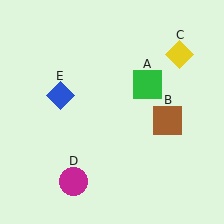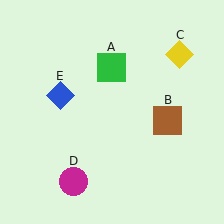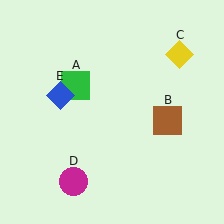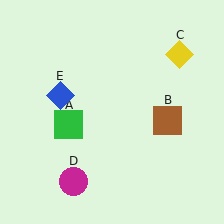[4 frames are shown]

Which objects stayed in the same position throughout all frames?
Brown square (object B) and yellow diamond (object C) and magenta circle (object D) and blue diamond (object E) remained stationary.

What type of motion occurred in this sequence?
The green square (object A) rotated counterclockwise around the center of the scene.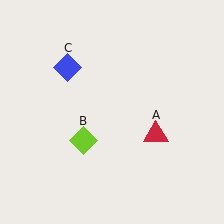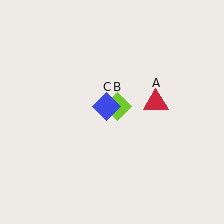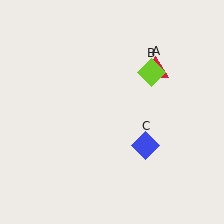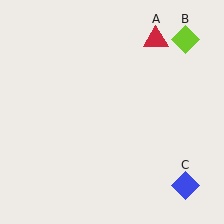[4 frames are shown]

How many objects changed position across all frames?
3 objects changed position: red triangle (object A), lime diamond (object B), blue diamond (object C).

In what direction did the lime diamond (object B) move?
The lime diamond (object B) moved up and to the right.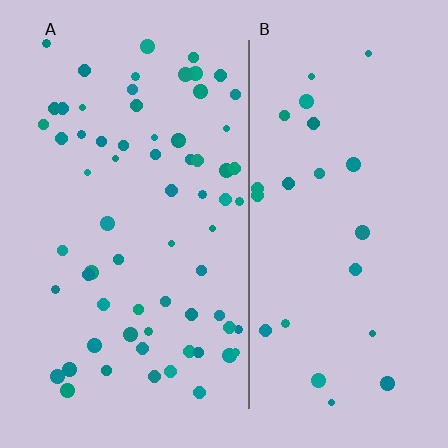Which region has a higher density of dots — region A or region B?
A (the left).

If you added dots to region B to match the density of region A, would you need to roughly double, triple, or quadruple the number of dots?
Approximately triple.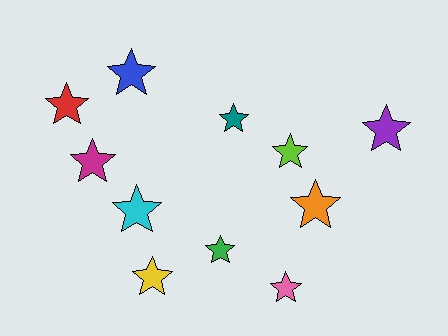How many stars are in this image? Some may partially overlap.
There are 11 stars.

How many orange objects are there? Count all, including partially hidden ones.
There is 1 orange object.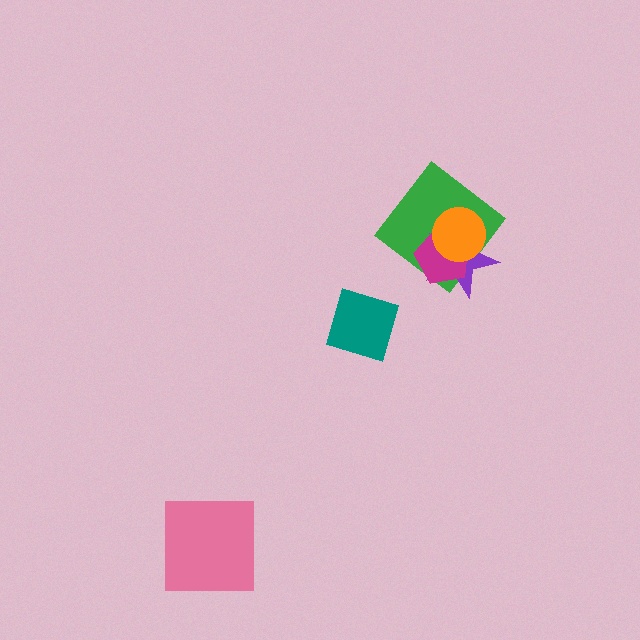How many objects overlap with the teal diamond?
0 objects overlap with the teal diamond.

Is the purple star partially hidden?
Yes, it is partially covered by another shape.